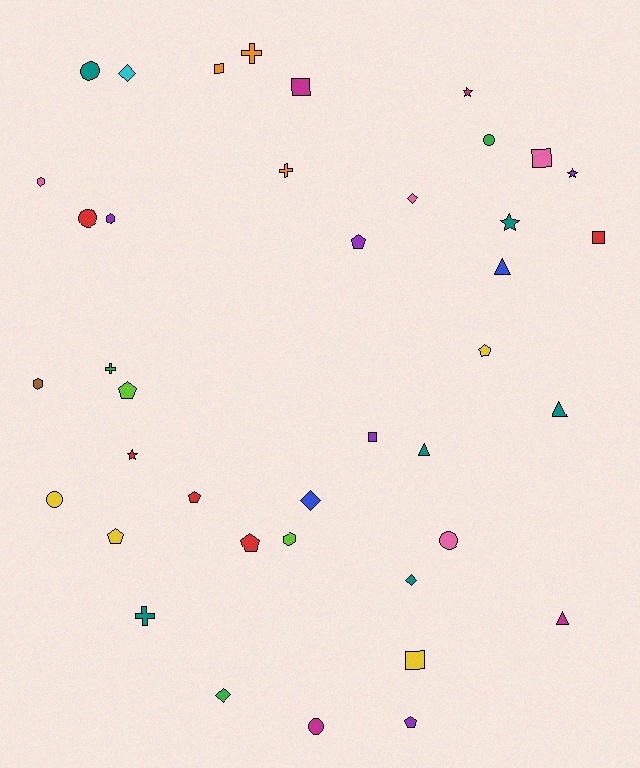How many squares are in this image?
There are 6 squares.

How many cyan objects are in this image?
There is 1 cyan object.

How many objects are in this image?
There are 40 objects.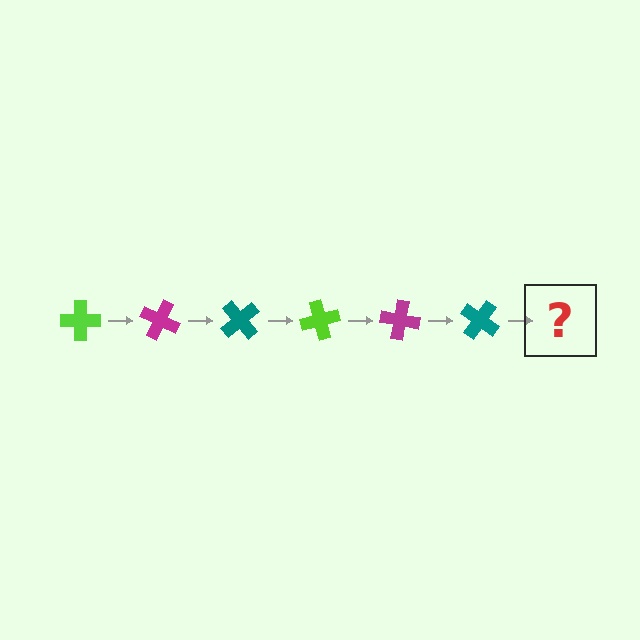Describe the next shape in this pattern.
It should be a lime cross, rotated 150 degrees from the start.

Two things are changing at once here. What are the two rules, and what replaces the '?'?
The two rules are that it rotates 25 degrees each step and the color cycles through lime, magenta, and teal. The '?' should be a lime cross, rotated 150 degrees from the start.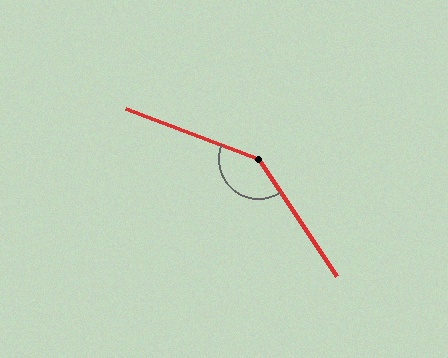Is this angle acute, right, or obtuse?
It is obtuse.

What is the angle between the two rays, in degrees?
Approximately 144 degrees.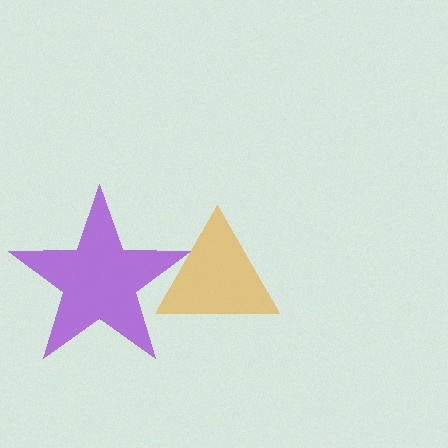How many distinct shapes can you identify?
There are 2 distinct shapes: an orange triangle, a purple star.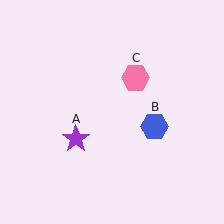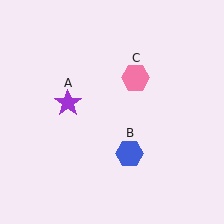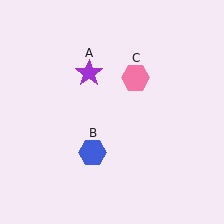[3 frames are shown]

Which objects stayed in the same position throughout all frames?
Pink hexagon (object C) remained stationary.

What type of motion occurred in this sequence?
The purple star (object A), blue hexagon (object B) rotated clockwise around the center of the scene.